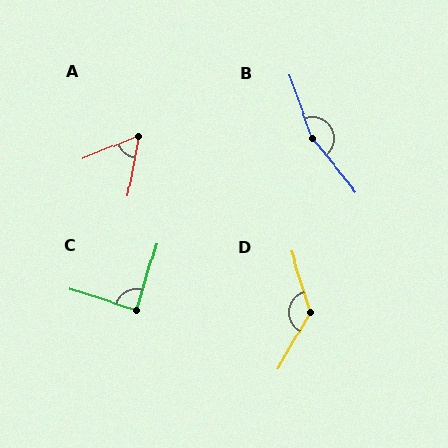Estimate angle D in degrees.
Approximately 133 degrees.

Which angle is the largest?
B, at approximately 161 degrees.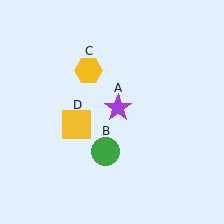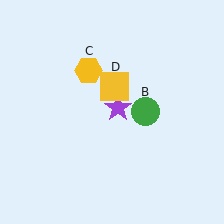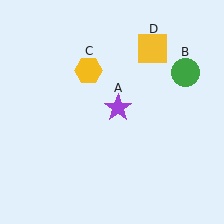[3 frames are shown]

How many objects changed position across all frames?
2 objects changed position: green circle (object B), yellow square (object D).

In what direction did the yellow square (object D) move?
The yellow square (object D) moved up and to the right.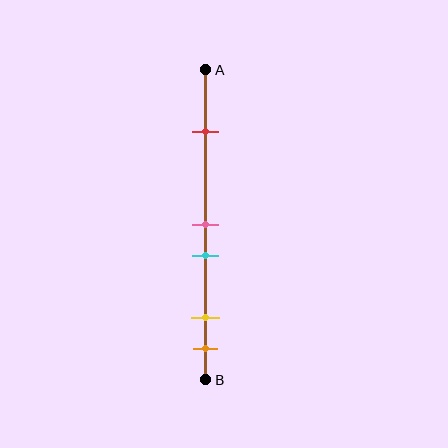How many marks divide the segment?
There are 5 marks dividing the segment.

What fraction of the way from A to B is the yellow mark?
The yellow mark is approximately 80% (0.8) of the way from A to B.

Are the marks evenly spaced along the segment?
No, the marks are not evenly spaced.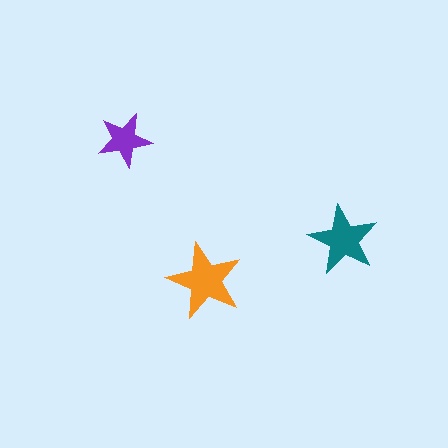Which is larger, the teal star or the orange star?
The orange one.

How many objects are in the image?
There are 3 objects in the image.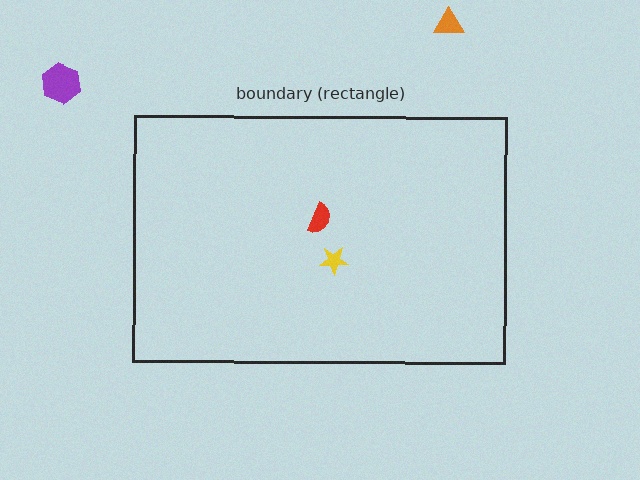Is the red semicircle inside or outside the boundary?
Inside.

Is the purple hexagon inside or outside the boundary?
Outside.